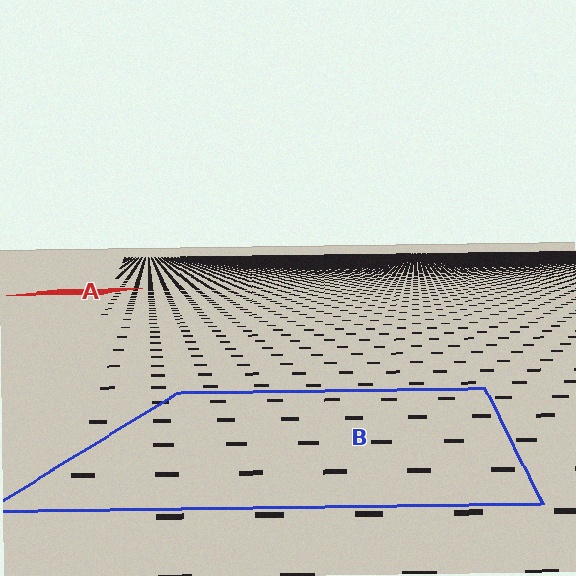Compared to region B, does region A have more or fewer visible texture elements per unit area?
Region A has more texture elements per unit area — they are packed more densely because it is farther away.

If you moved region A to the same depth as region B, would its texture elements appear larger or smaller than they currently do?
They would appear larger. At a closer depth, the same texture elements are projected at a bigger on-screen size.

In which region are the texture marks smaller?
The texture marks are smaller in region A, because it is farther away.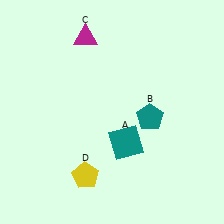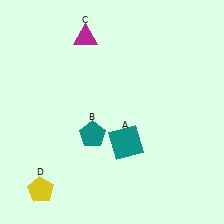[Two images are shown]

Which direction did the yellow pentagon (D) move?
The yellow pentagon (D) moved left.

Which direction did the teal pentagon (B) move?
The teal pentagon (B) moved left.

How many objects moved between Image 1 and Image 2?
2 objects moved between the two images.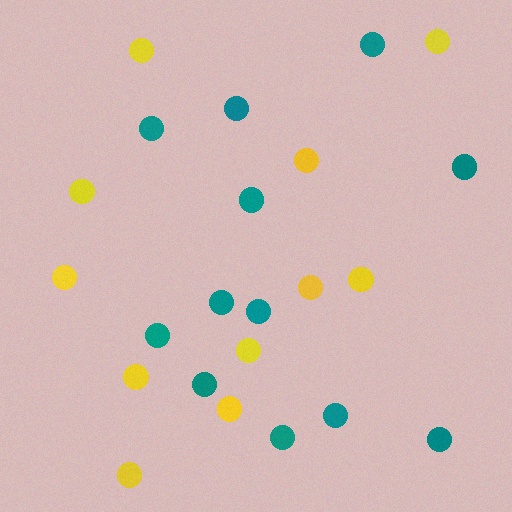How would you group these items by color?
There are 2 groups: one group of yellow circles (11) and one group of teal circles (12).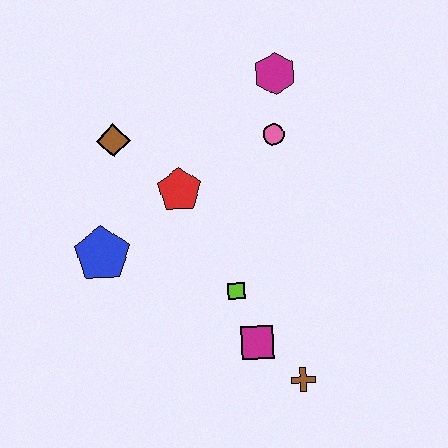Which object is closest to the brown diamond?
The red pentagon is closest to the brown diamond.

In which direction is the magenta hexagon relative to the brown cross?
The magenta hexagon is above the brown cross.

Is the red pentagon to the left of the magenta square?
Yes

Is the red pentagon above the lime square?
Yes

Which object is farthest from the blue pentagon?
The magenta hexagon is farthest from the blue pentagon.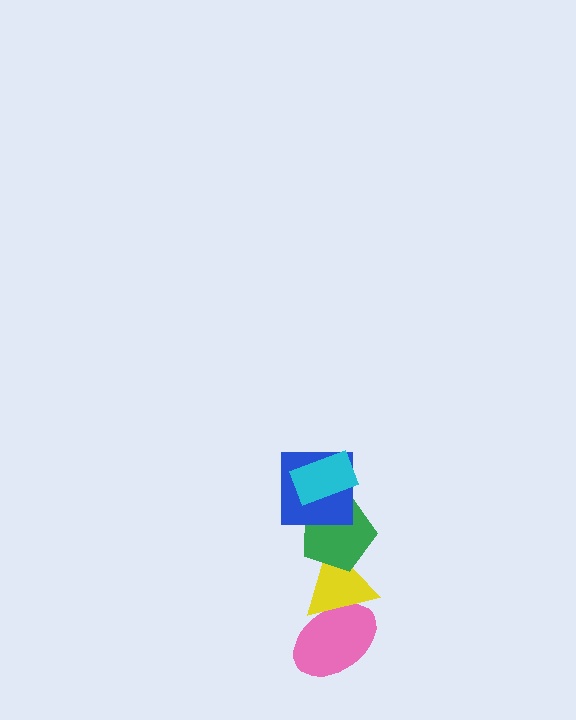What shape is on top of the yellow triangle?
The green pentagon is on top of the yellow triangle.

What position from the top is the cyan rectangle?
The cyan rectangle is 1st from the top.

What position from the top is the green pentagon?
The green pentagon is 3rd from the top.